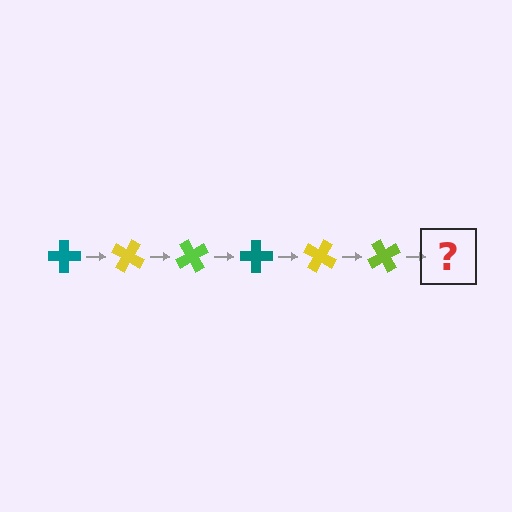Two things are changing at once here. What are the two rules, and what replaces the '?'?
The two rules are that it rotates 30 degrees each step and the color cycles through teal, yellow, and lime. The '?' should be a teal cross, rotated 180 degrees from the start.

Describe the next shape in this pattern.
It should be a teal cross, rotated 180 degrees from the start.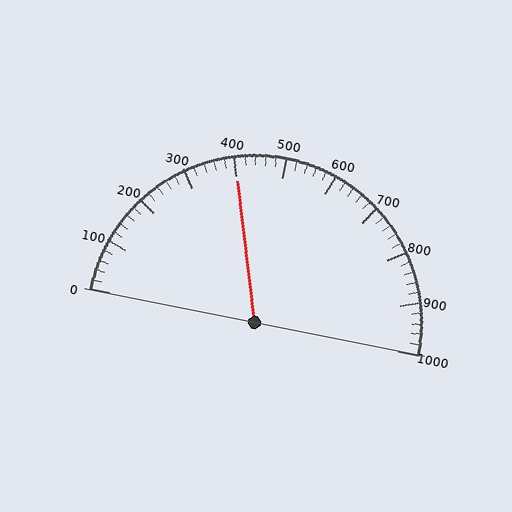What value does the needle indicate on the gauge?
The needle indicates approximately 400.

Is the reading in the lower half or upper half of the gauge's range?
The reading is in the lower half of the range (0 to 1000).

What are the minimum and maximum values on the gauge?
The gauge ranges from 0 to 1000.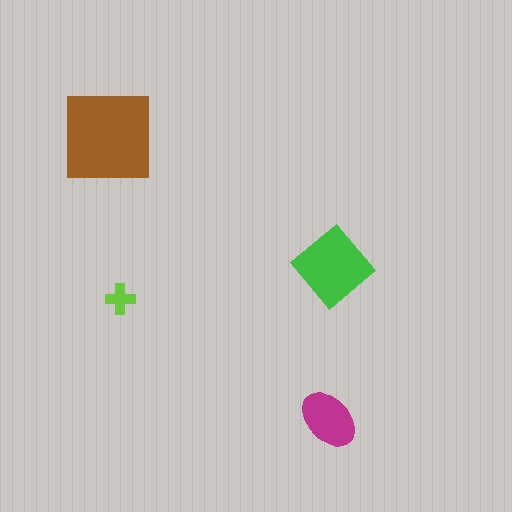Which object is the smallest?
The lime cross.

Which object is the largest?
The brown square.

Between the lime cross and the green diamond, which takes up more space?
The green diamond.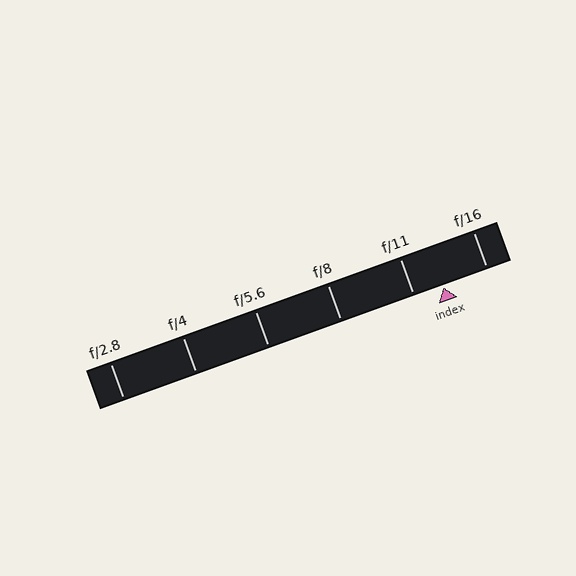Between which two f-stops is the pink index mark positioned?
The index mark is between f/11 and f/16.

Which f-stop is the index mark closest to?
The index mark is closest to f/11.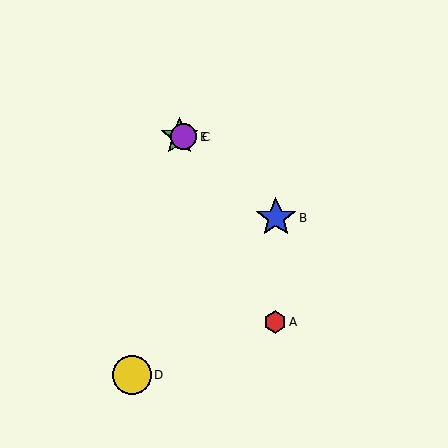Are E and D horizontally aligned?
No, E is at y≈137 and D is at y≈375.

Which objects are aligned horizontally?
Objects C, E are aligned horizontally.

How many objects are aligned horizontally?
2 objects (C, E) are aligned horizontally.